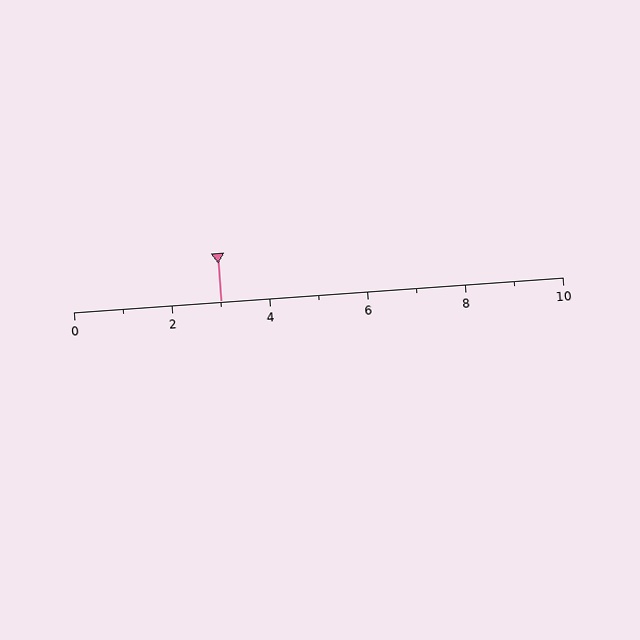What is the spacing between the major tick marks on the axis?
The major ticks are spaced 2 apart.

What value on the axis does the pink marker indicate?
The marker indicates approximately 3.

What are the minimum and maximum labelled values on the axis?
The axis runs from 0 to 10.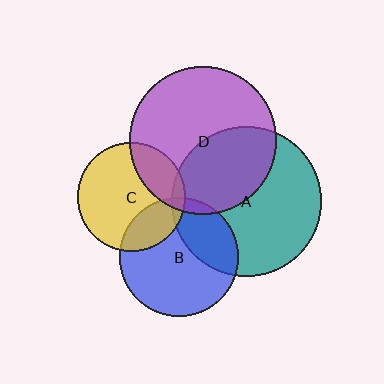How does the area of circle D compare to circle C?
Approximately 1.9 times.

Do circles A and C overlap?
Yes.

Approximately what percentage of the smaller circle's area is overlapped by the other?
Approximately 5%.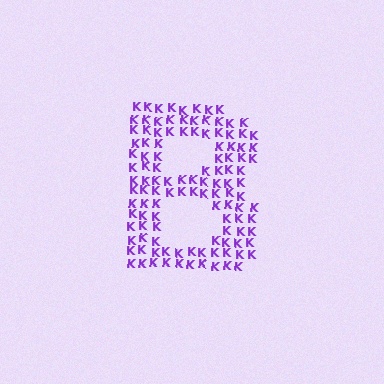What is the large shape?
The large shape is the letter B.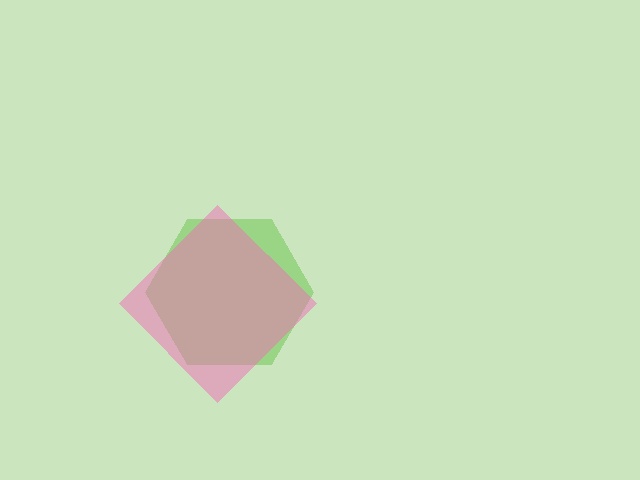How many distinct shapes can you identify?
There are 2 distinct shapes: a lime hexagon, a pink diamond.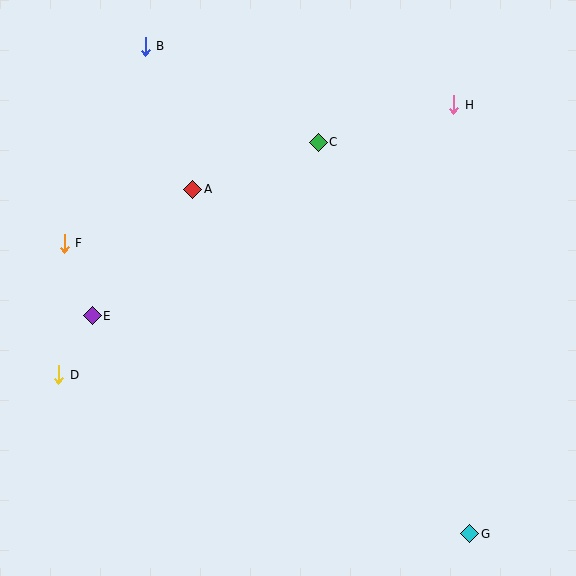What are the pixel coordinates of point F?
Point F is at (64, 243).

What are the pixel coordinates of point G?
Point G is at (470, 534).